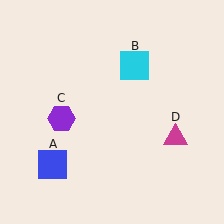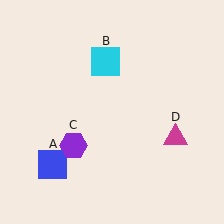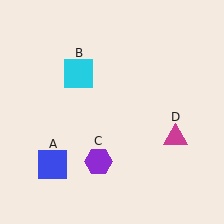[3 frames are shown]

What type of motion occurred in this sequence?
The cyan square (object B), purple hexagon (object C) rotated counterclockwise around the center of the scene.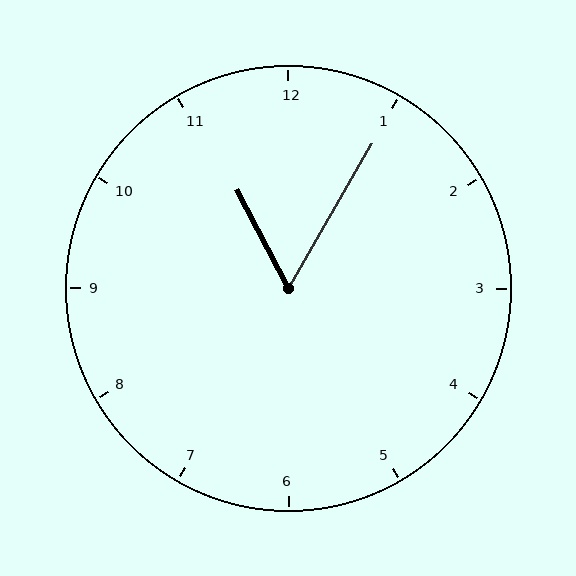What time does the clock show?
11:05.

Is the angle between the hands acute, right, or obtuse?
It is acute.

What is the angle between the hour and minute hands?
Approximately 58 degrees.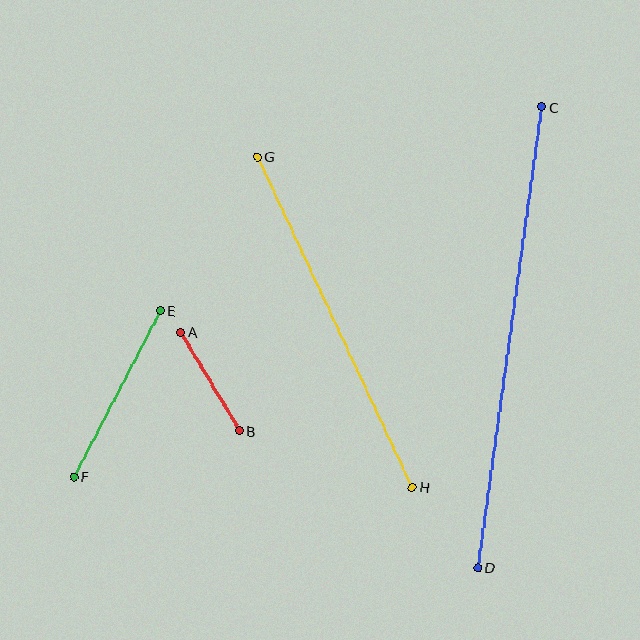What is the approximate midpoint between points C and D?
The midpoint is at approximately (510, 337) pixels.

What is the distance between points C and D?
The distance is approximately 465 pixels.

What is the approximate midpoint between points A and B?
The midpoint is at approximately (210, 381) pixels.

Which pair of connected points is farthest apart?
Points C and D are farthest apart.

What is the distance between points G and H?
The distance is approximately 365 pixels.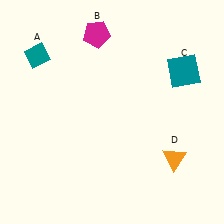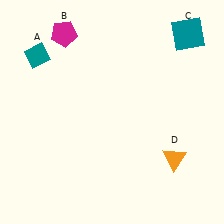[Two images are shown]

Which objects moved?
The objects that moved are: the magenta pentagon (B), the teal square (C).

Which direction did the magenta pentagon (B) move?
The magenta pentagon (B) moved left.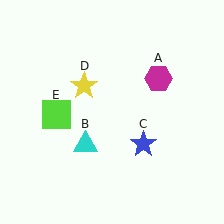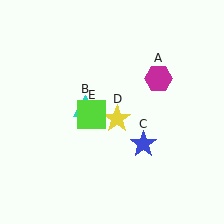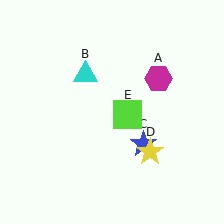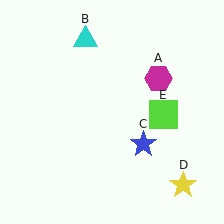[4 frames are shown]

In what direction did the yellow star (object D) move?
The yellow star (object D) moved down and to the right.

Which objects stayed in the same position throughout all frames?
Magenta hexagon (object A) and blue star (object C) remained stationary.